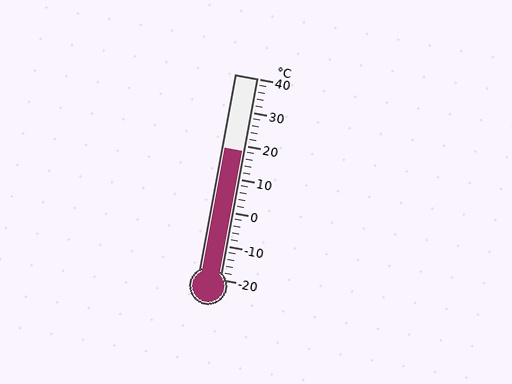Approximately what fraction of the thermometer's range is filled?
The thermometer is filled to approximately 65% of its range.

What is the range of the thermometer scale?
The thermometer scale ranges from -20°C to 40°C.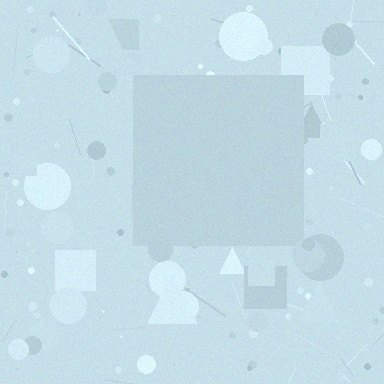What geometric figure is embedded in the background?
A square is embedded in the background.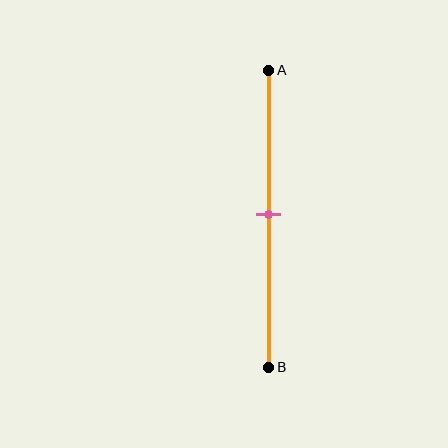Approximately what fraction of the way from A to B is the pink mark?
The pink mark is approximately 50% of the way from A to B.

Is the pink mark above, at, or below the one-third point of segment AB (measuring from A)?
The pink mark is below the one-third point of segment AB.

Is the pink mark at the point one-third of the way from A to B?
No, the mark is at about 50% from A, not at the 33% one-third point.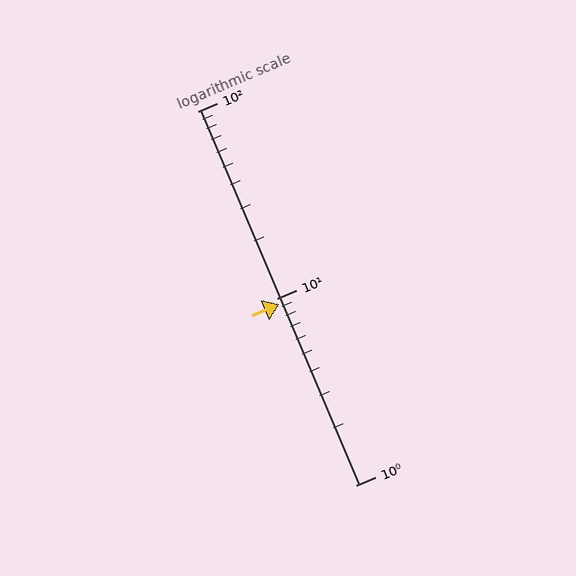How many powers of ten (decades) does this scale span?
The scale spans 2 decades, from 1 to 100.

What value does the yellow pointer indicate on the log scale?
The pointer indicates approximately 9.3.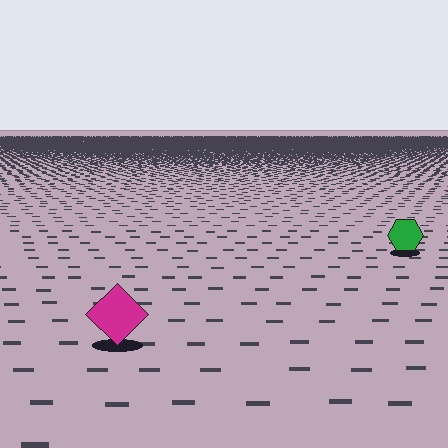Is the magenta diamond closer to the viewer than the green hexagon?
Yes. The magenta diamond is closer — you can tell from the texture gradient: the ground texture is coarser near it.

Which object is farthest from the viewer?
The green hexagon is farthest from the viewer. It appears smaller and the ground texture around it is denser.